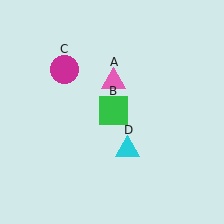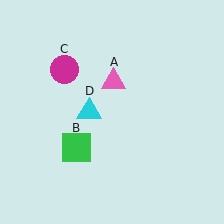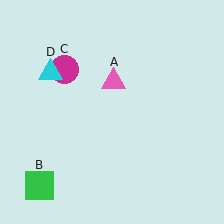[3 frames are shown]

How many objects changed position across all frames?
2 objects changed position: green square (object B), cyan triangle (object D).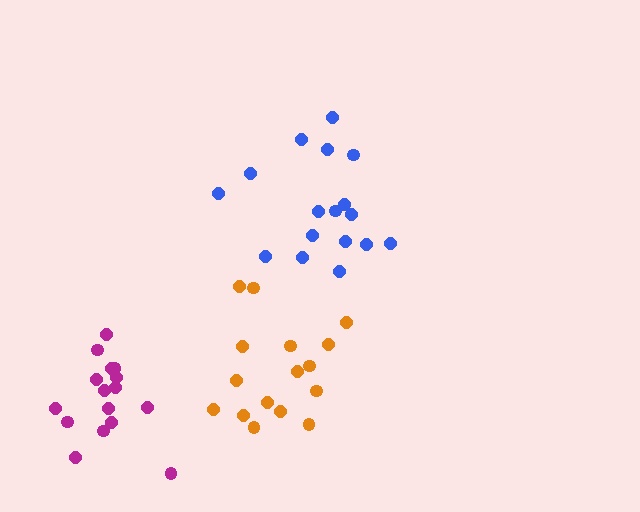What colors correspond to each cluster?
The clusters are colored: blue, magenta, orange.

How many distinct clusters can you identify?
There are 3 distinct clusters.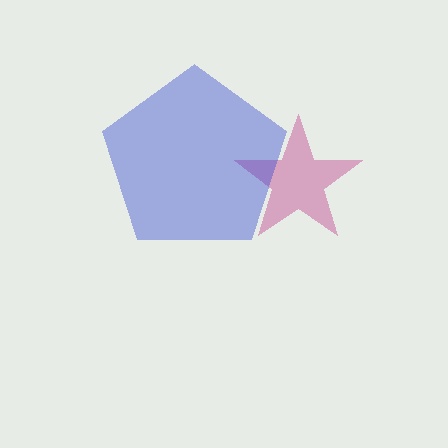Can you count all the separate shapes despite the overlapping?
Yes, there are 2 separate shapes.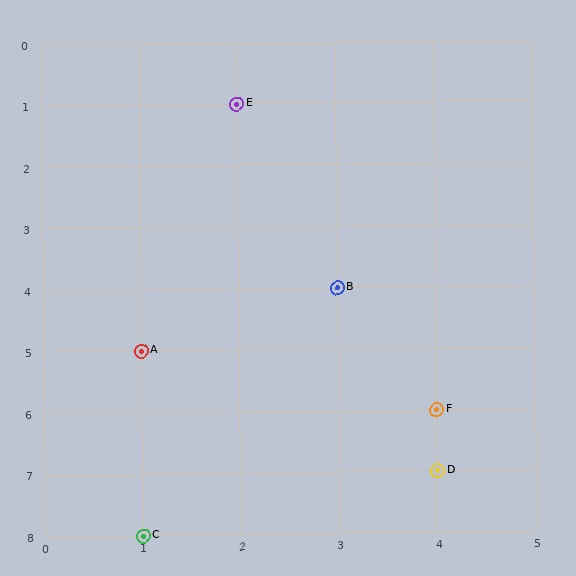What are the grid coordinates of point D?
Point D is at grid coordinates (4, 7).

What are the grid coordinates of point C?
Point C is at grid coordinates (1, 8).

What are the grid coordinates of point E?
Point E is at grid coordinates (2, 1).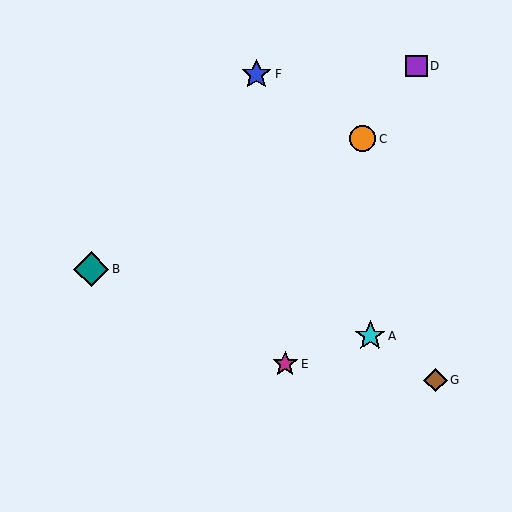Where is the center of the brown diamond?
The center of the brown diamond is at (436, 380).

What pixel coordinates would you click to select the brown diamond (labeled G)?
Click at (436, 380) to select the brown diamond G.